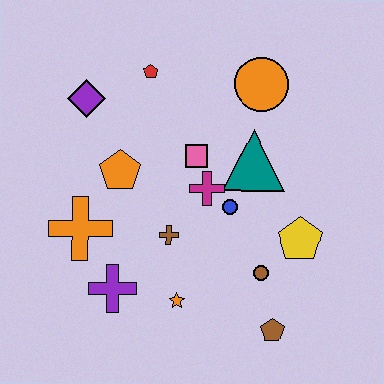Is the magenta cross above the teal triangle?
No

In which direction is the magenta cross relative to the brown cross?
The magenta cross is above the brown cross.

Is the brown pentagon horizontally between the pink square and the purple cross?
No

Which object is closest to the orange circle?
The teal triangle is closest to the orange circle.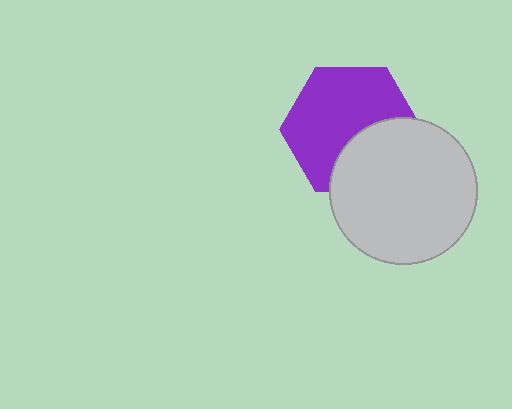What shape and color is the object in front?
The object in front is a light gray circle.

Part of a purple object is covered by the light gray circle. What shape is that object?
It is a hexagon.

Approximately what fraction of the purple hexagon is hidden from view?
Roughly 35% of the purple hexagon is hidden behind the light gray circle.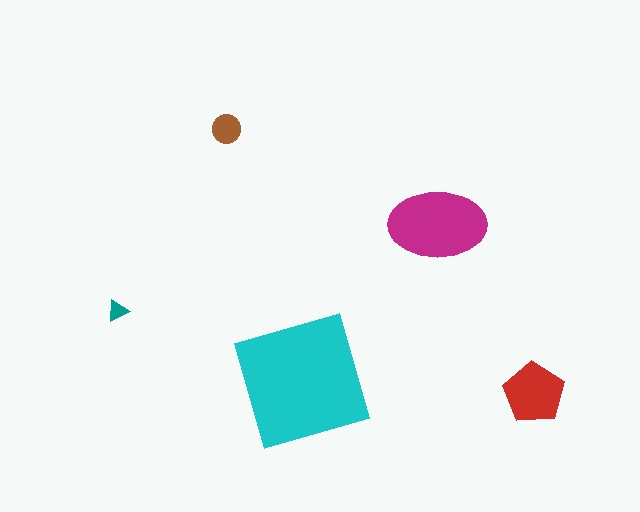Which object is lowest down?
The red pentagon is bottommost.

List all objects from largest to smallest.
The cyan square, the magenta ellipse, the red pentagon, the brown circle, the teal triangle.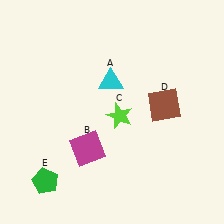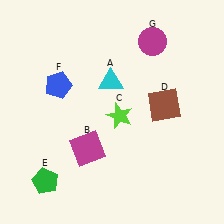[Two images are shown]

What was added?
A blue pentagon (F), a magenta circle (G) were added in Image 2.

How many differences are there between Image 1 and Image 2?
There are 2 differences between the two images.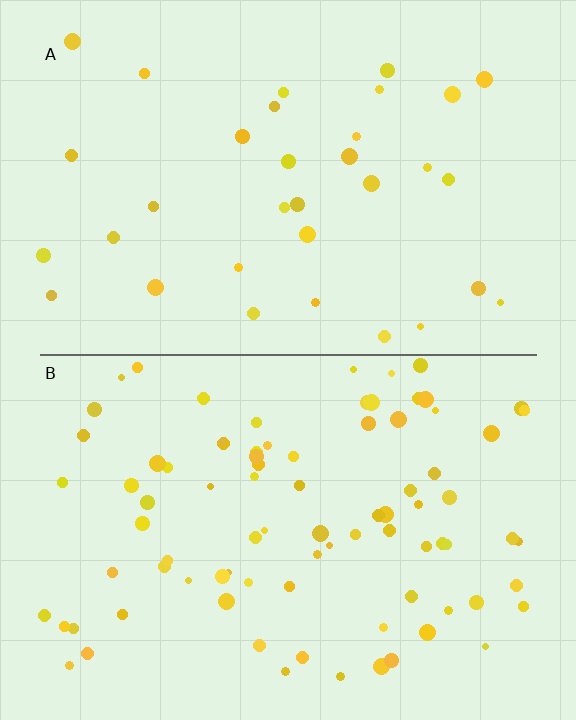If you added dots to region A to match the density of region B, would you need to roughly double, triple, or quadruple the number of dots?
Approximately triple.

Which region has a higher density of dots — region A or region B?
B (the bottom).